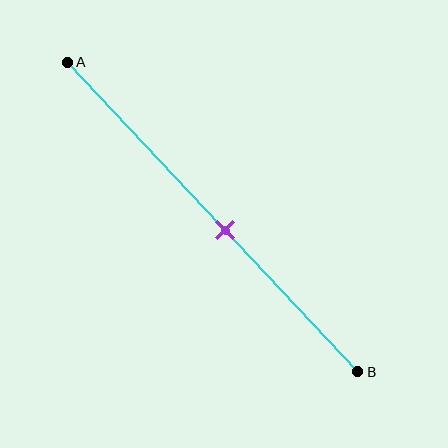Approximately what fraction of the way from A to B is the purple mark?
The purple mark is approximately 55% of the way from A to B.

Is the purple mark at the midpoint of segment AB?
No, the mark is at about 55% from A, not at the 50% midpoint.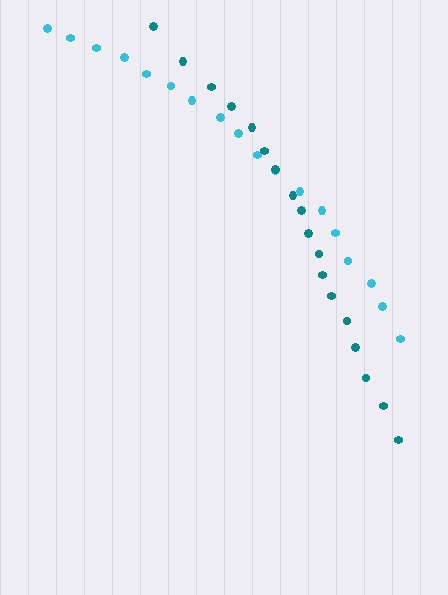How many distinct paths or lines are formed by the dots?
There are 2 distinct paths.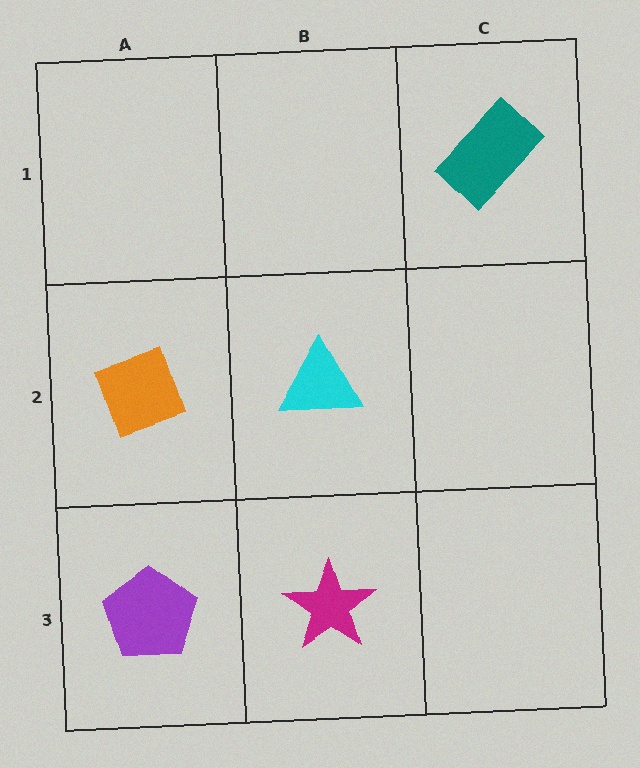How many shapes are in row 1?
1 shape.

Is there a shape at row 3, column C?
No, that cell is empty.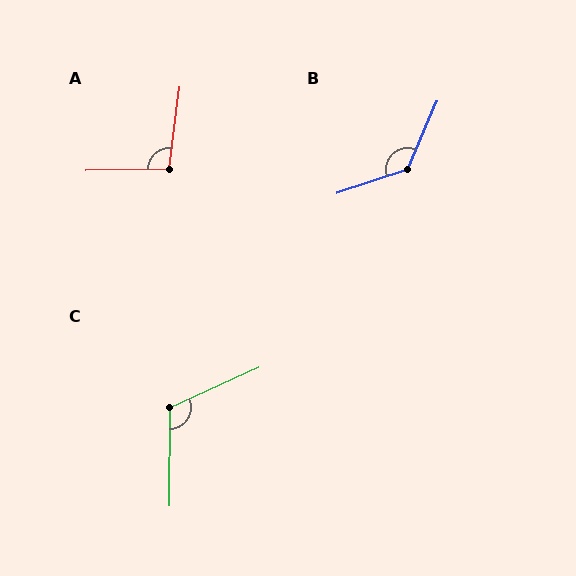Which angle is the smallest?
A, at approximately 98 degrees.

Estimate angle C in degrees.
Approximately 114 degrees.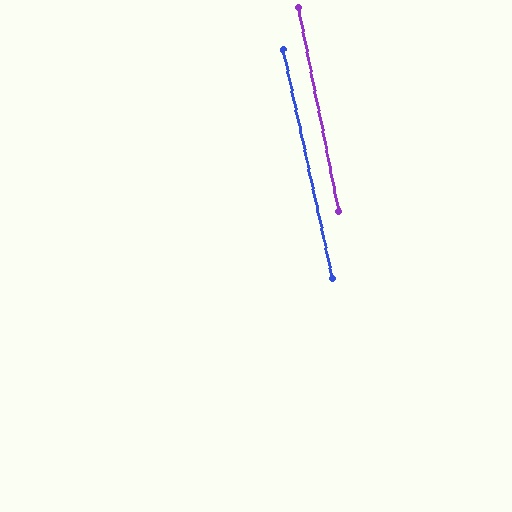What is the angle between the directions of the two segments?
Approximately 1 degree.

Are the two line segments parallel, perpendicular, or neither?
Parallel — their directions differ by only 1.0°.